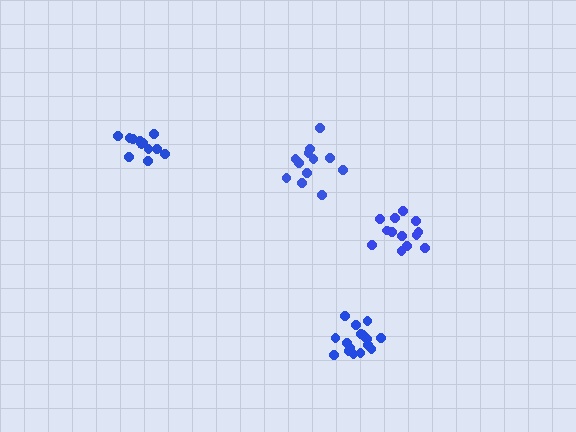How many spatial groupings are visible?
There are 4 spatial groupings.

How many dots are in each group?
Group 1: 13 dots, Group 2: 16 dots, Group 3: 12 dots, Group 4: 13 dots (54 total).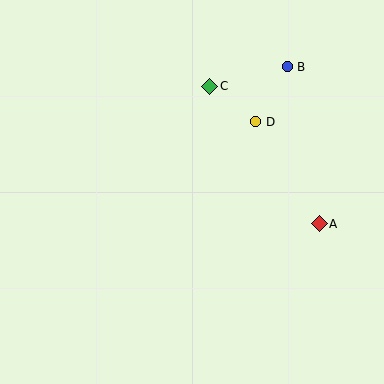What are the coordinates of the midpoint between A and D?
The midpoint between A and D is at (288, 173).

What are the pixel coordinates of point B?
Point B is at (287, 67).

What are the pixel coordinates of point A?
Point A is at (319, 224).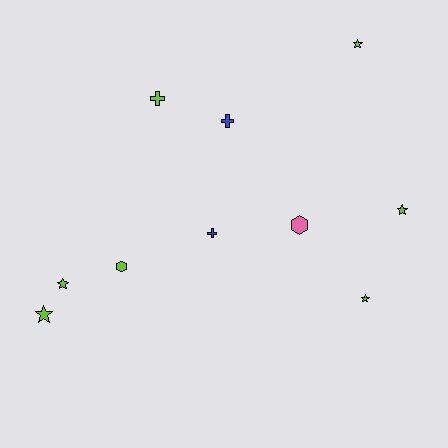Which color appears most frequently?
Lime, with 7 objects.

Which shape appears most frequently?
Star, with 5 objects.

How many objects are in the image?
There are 10 objects.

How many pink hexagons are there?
There is 1 pink hexagon.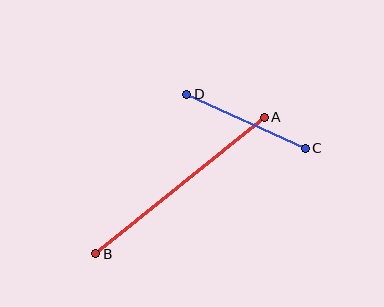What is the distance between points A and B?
The distance is approximately 217 pixels.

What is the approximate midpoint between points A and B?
The midpoint is at approximately (180, 185) pixels.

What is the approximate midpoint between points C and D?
The midpoint is at approximately (246, 121) pixels.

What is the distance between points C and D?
The distance is approximately 130 pixels.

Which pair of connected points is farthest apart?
Points A and B are farthest apart.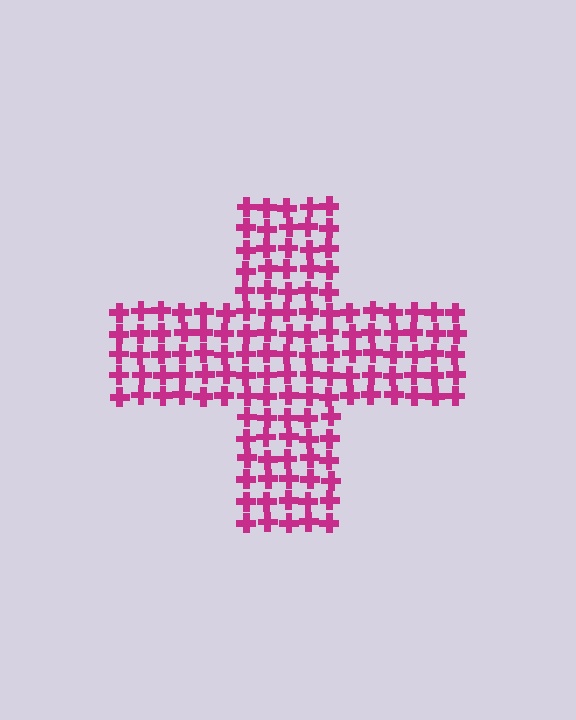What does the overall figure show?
The overall figure shows a cross.